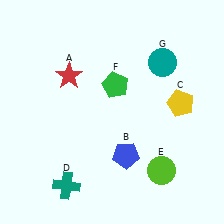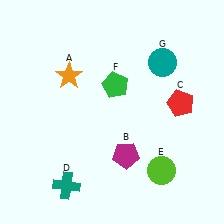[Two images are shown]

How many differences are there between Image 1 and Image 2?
There are 3 differences between the two images.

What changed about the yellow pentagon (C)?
In Image 1, C is yellow. In Image 2, it changed to red.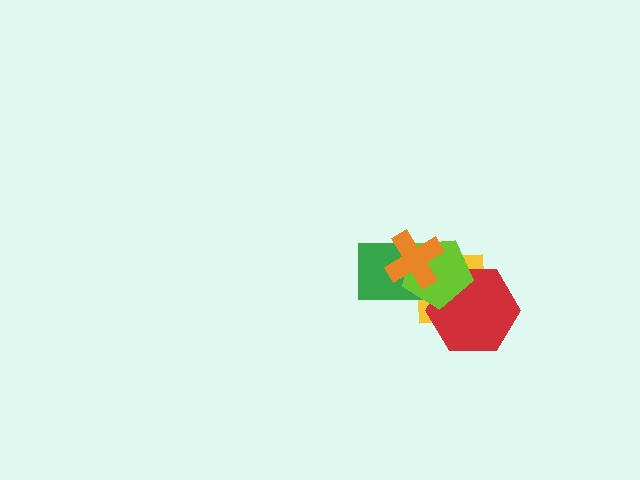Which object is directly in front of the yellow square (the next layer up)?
The red hexagon is directly in front of the yellow square.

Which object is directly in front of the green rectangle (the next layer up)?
The lime pentagon is directly in front of the green rectangle.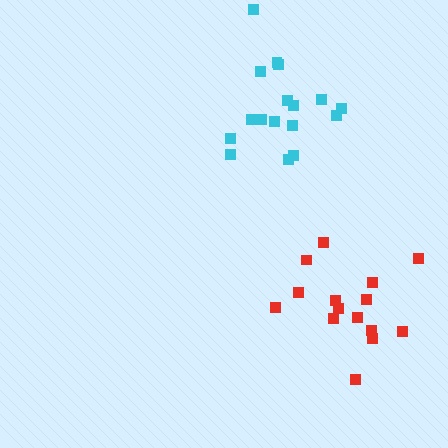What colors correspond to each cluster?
The clusters are colored: cyan, red.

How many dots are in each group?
Group 1: 17 dots, Group 2: 15 dots (32 total).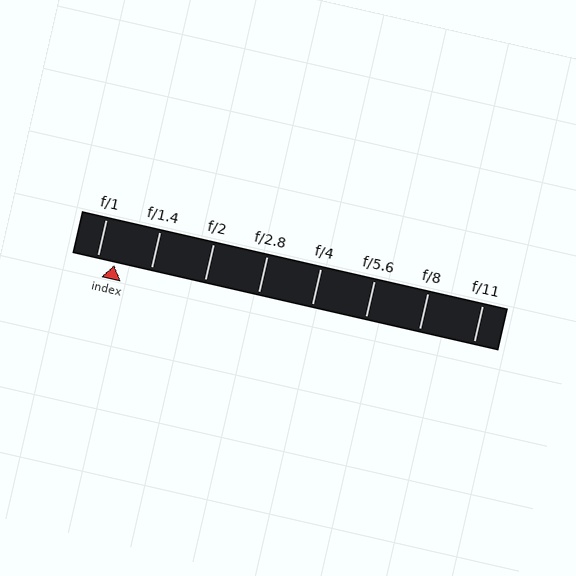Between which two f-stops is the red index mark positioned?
The index mark is between f/1 and f/1.4.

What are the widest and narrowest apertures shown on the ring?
The widest aperture shown is f/1 and the narrowest is f/11.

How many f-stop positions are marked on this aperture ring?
There are 8 f-stop positions marked.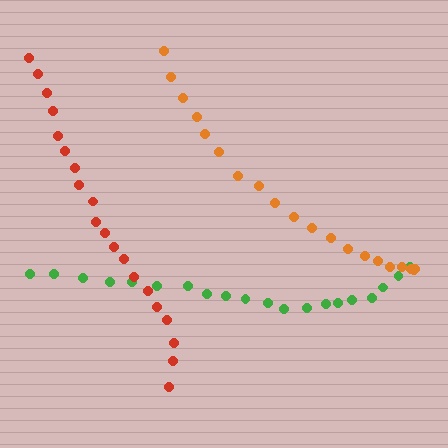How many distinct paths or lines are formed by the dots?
There are 3 distinct paths.